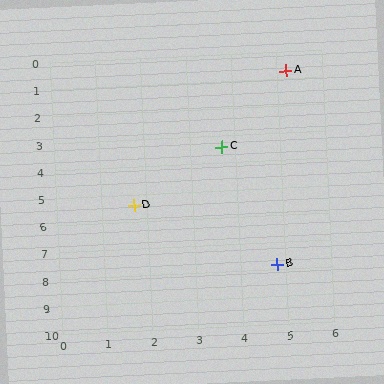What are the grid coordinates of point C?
Point C is at approximately (3.7, 3.4).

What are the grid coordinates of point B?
Point B is at approximately (4.8, 7.8).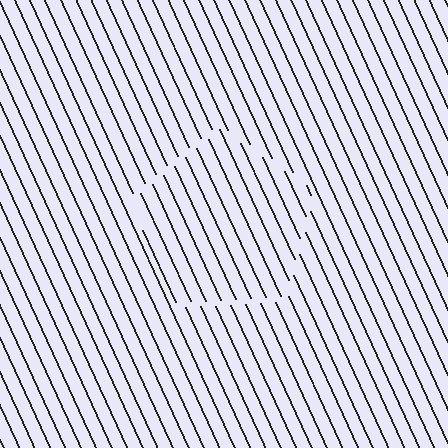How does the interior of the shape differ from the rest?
The interior of the shape contains the same grating, shifted by half a period — the contour is defined by the phase discontinuity where line-ends from the inner and outer gratings abut.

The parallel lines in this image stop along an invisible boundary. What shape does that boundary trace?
An illusory pentagon. The interior of the shape contains the same grating, shifted by half a period — the contour is defined by the phase discontinuity where line-ends from the inner and outer gratings abut.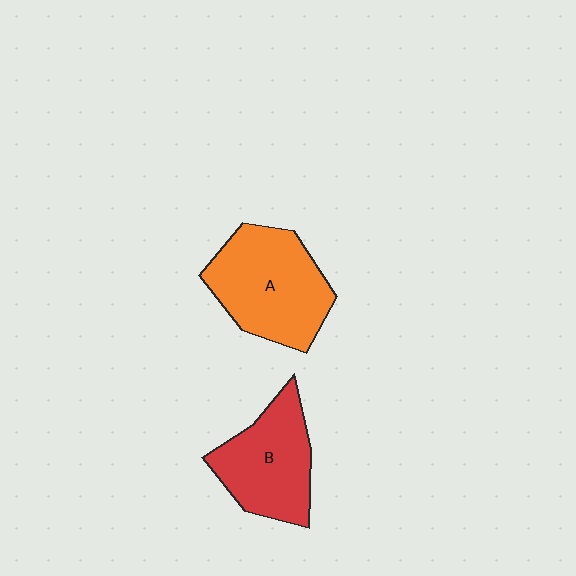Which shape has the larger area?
Shape A (orange).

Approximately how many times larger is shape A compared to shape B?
Approximately 1.2 times.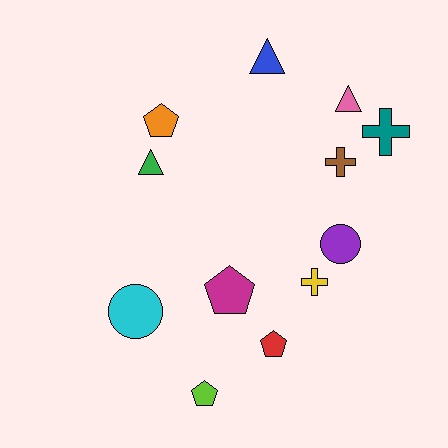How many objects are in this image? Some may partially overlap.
There are 12 objects.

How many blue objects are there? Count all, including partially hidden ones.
There is 1 blue object.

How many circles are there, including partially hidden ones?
There are 2 circles.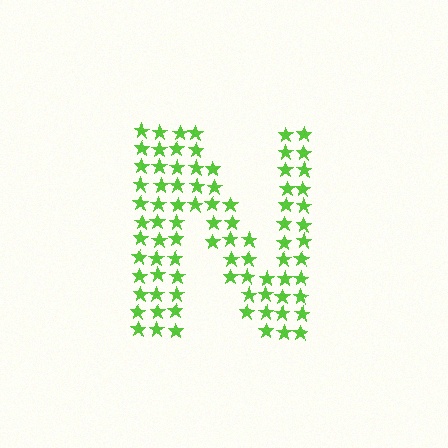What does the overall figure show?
The overall figure shows the letter N.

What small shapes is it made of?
It is made of small stars.